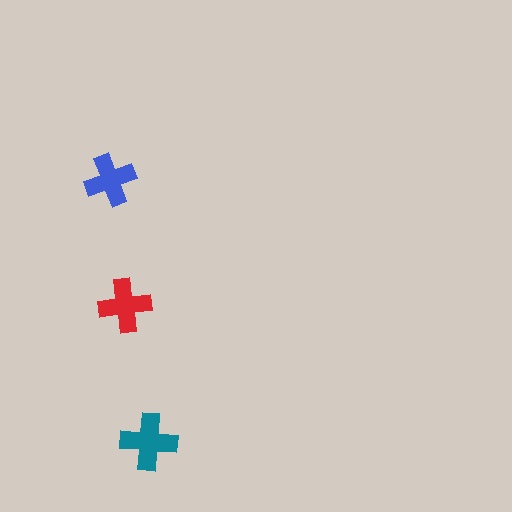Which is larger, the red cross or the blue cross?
The red one.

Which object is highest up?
The blue cross is topmost.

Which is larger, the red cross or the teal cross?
The teal one.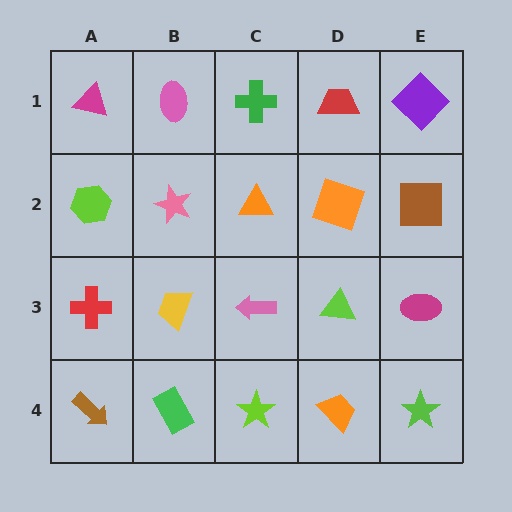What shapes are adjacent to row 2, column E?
A purple diamond (row 1, column E), a magenta ellipse (row 3, column E), an orange square (row 2, column D).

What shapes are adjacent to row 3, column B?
A pink star (row 2, column B), a green rectangle (row 4, column B), a red cross (row 3, column A), a pink arrow (row 3, column C).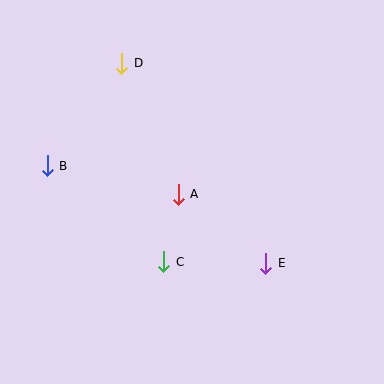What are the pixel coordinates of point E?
Point E is at (266, 263).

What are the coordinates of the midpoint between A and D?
The midpoint between A and D is at (150, 129).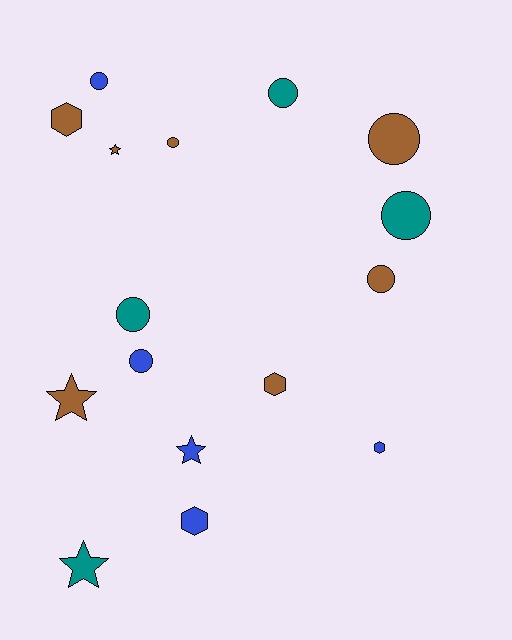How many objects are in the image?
There are 16 objects.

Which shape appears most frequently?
Circle, with 8 objects.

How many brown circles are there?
There are 3 brown circles.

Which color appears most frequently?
Brown, with 7 objects.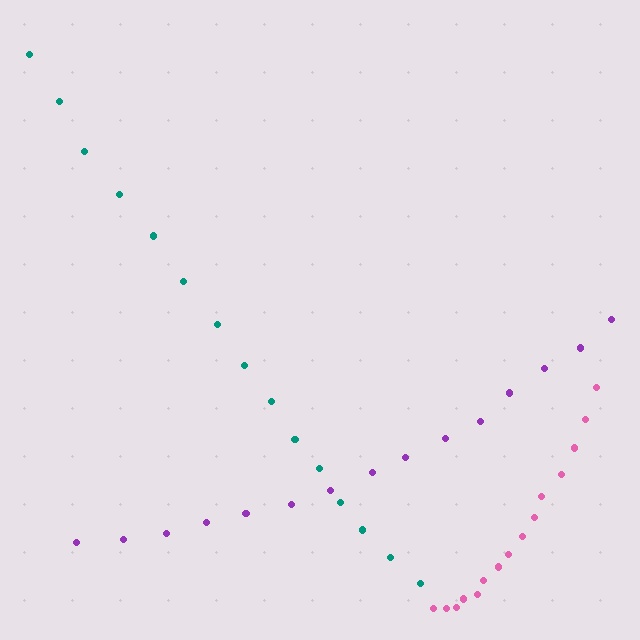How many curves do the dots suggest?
There are 3 distinct paths.